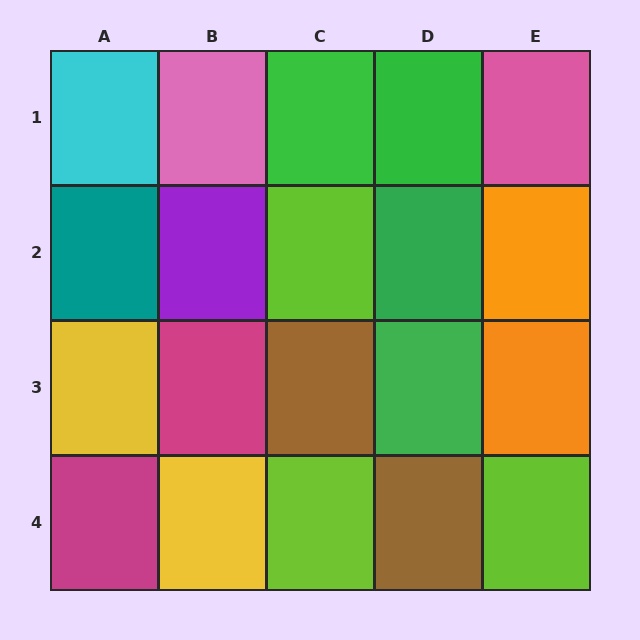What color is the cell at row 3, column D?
Green.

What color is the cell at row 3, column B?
Magenta.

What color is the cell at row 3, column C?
Brown.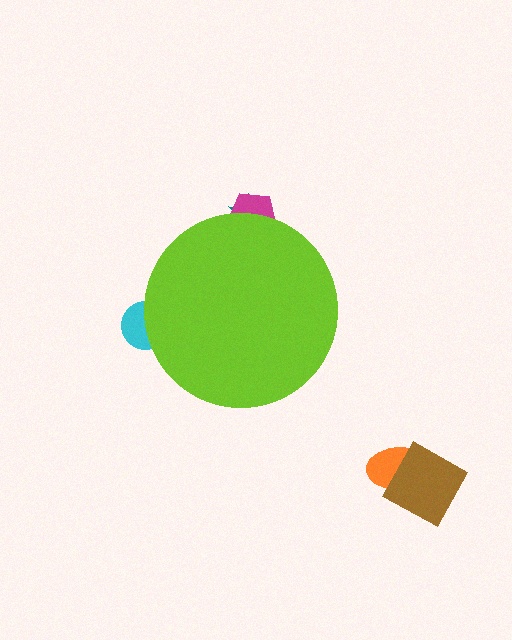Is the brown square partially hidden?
No, the brown square is fully visible.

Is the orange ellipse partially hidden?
No, the orange ellipse is fully visible.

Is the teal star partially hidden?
Yes, the teal star is partially hidden behind the lime circle.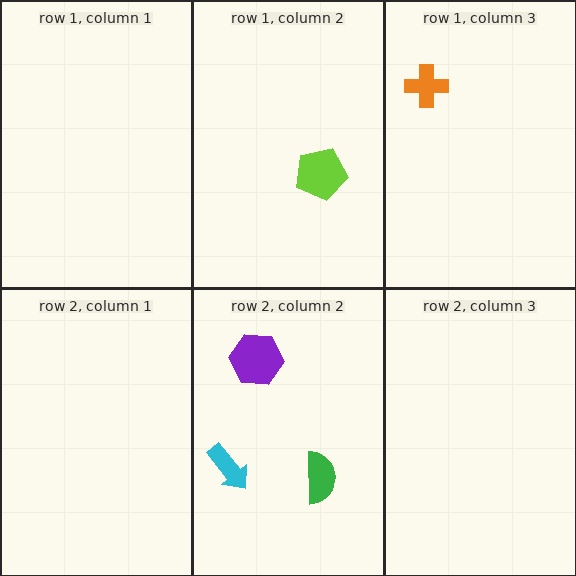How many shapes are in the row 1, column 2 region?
1.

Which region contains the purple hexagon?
The row 2, column 2 region.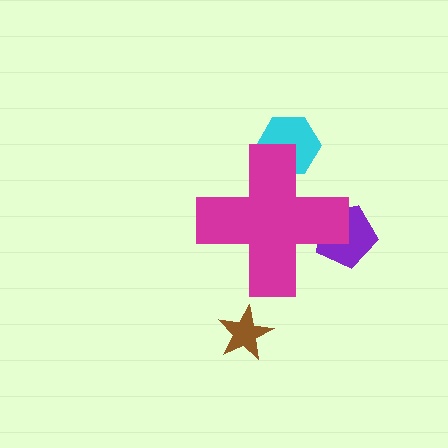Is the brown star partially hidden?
No, the brown star is fully visible.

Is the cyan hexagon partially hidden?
Yes, the cyan hexagon is partially hidden behind the magenta cross.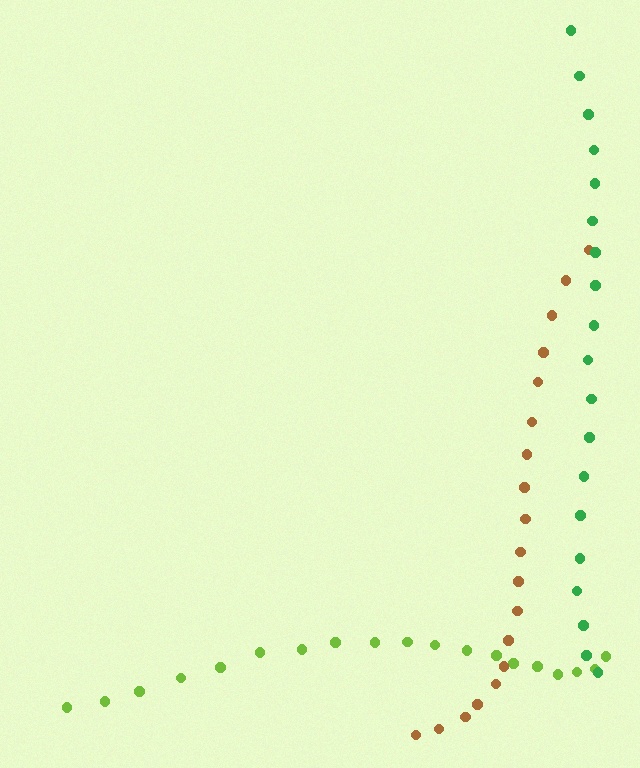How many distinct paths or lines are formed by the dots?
There are 3 distinct paths.